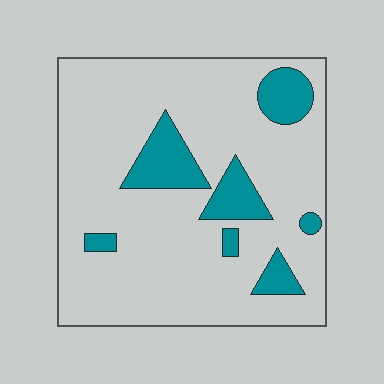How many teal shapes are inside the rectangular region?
7.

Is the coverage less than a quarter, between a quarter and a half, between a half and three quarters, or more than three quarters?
Less than a quarter.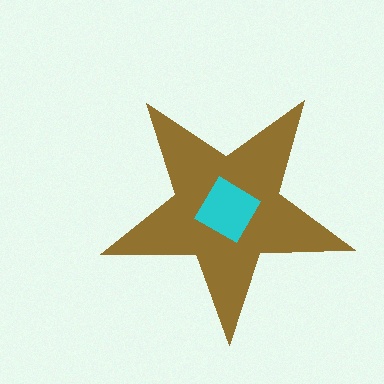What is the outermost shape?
The brown star.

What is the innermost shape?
The cyan diamond.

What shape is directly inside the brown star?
The cyan diamond.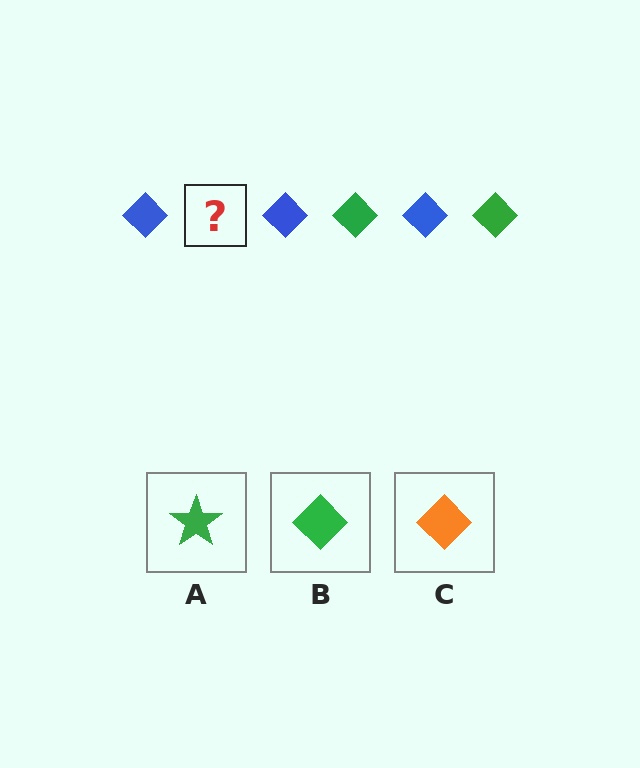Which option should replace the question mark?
Option B.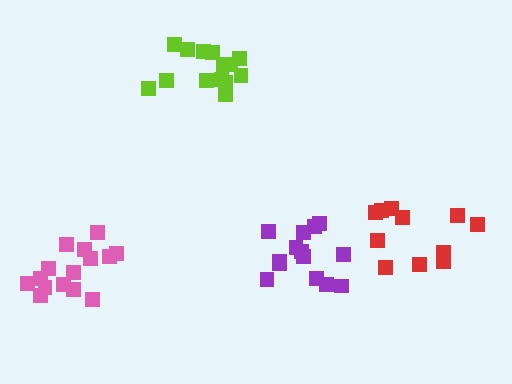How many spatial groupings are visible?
There are 4 spatial groupings.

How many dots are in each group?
Group 1: 11 dots, Group 2: 14 dots, Group 3: 15 dots, Group 4: 14 dots (54 total).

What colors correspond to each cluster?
The clusters are colored: red, lime, pink, purple.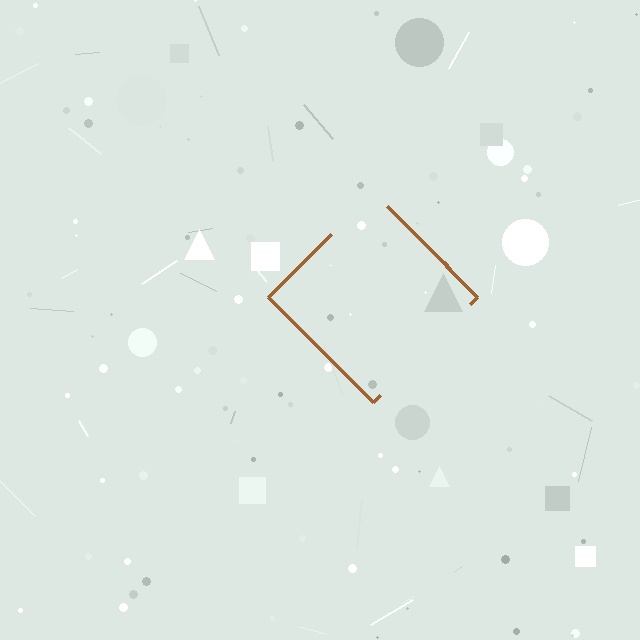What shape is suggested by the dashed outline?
The dashed outline suggests a diamond.